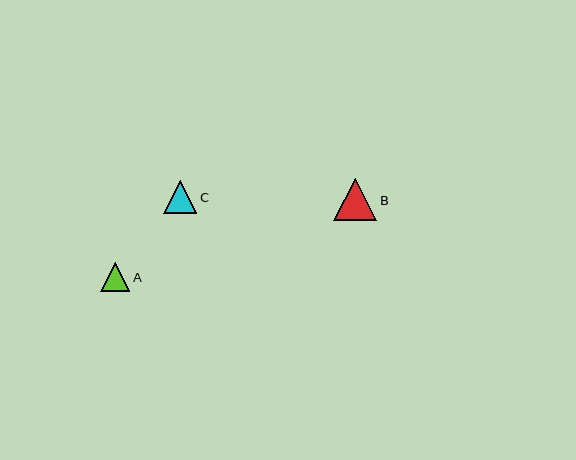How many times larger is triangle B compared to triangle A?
Triangle B is approximately 1.5 times the size of triangle A.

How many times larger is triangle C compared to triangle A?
Triangle C is approximately 1.1 times the size of triangle A.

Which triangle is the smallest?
Triangle A is the smallest with a size of approximately 29 pixels.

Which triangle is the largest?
Triangle B is the largest with a size of approximately 43 pixels.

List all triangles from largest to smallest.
From largest to smallest: B, C, A.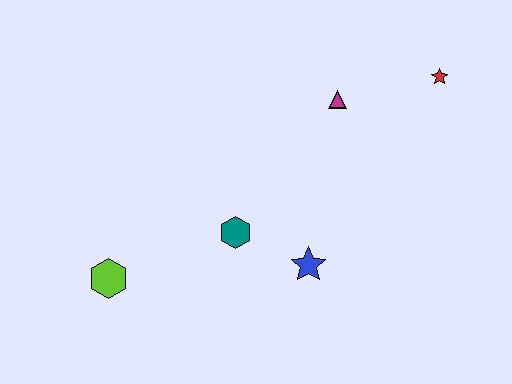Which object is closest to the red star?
The magenta triangle is closest to the red star.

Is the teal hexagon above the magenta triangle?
No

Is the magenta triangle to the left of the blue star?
No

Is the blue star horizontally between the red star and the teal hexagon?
Yes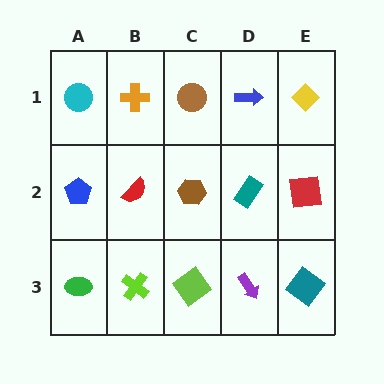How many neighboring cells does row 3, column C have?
3.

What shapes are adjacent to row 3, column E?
A red square (row 2, column E), a purple arrow (row 3, column D).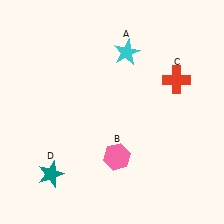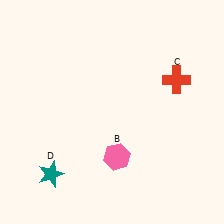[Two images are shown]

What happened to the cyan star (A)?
The cyan star (A) was removed in Image 2. It was in the top-right area of Image 1.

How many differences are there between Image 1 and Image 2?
There is 1 difference between the two images.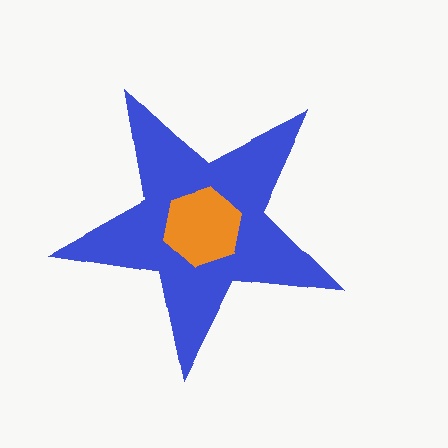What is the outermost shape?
The blue star.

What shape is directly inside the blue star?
The orange hexagon.